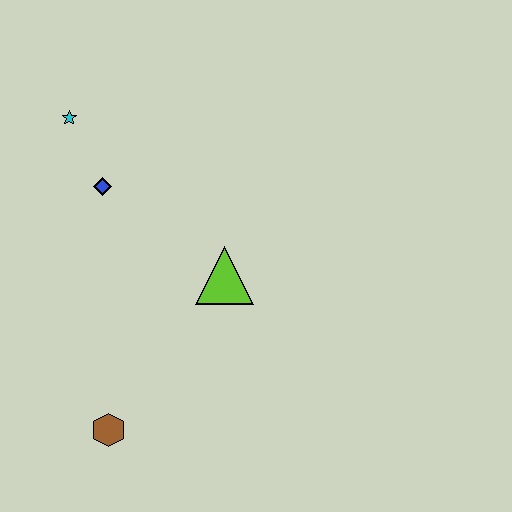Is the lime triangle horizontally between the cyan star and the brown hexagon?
No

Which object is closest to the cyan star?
The blue diamond is closest to the cyan star.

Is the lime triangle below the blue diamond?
Yes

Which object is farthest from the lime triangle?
The cyan star is farthest from the lime triangle.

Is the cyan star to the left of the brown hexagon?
Yes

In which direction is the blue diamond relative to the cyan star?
The blue diamond is below the cyan star.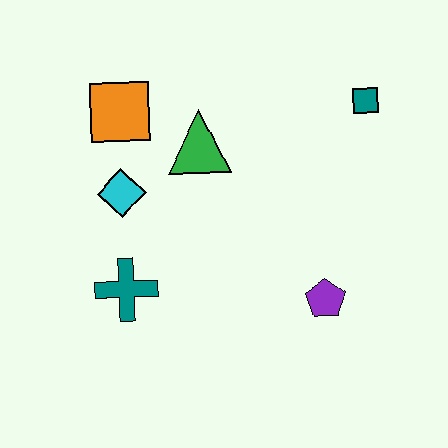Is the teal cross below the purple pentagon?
No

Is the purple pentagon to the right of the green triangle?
Yes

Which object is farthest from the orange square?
The purple pentagon is farthest from the orange square.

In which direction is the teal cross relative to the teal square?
The teal cross is to the left of the teal square.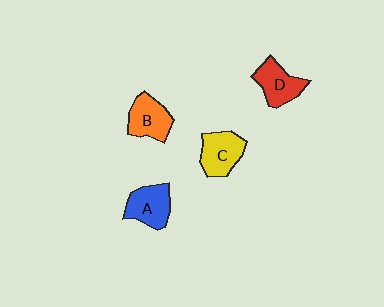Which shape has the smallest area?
Shape D (red).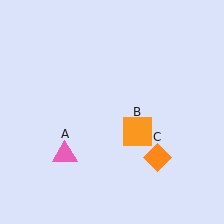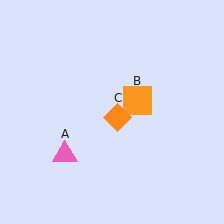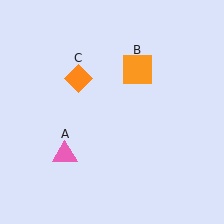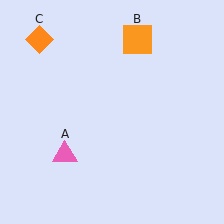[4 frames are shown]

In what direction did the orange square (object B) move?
The orange square (object B) moved up.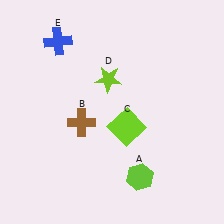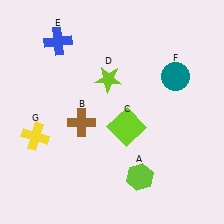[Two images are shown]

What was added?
A teal circle (F), a yellow cross (G) were added in Image 2.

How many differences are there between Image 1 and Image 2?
There are 2 differences between the two images.